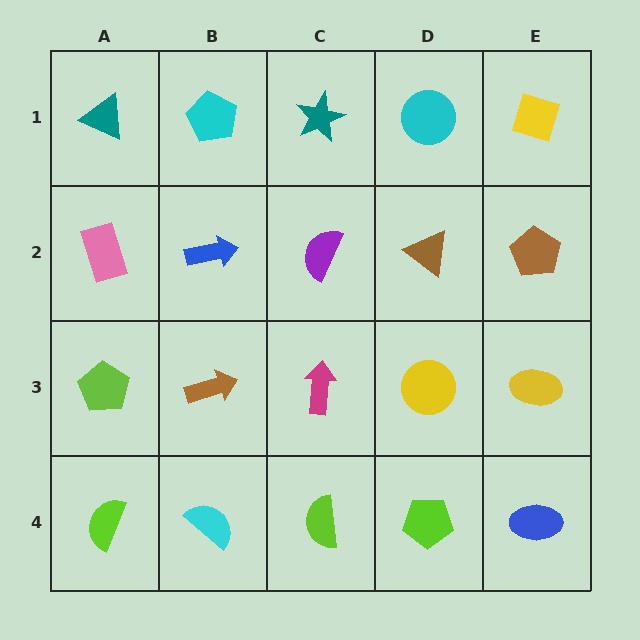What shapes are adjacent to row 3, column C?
A purple semicircle (row 2, column C), a lime semicircle (row 4, column C), a brown arrow (row 3, column B), a yellow circle (row 3, column D).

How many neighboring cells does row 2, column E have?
3.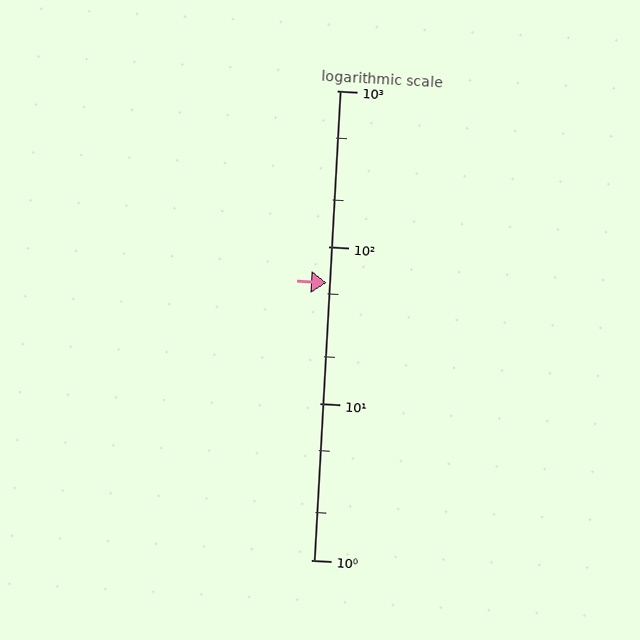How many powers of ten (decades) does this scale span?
The scale spans 3 decades, from 1 to 1000.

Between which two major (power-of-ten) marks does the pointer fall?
The pointer is between 10 and 100.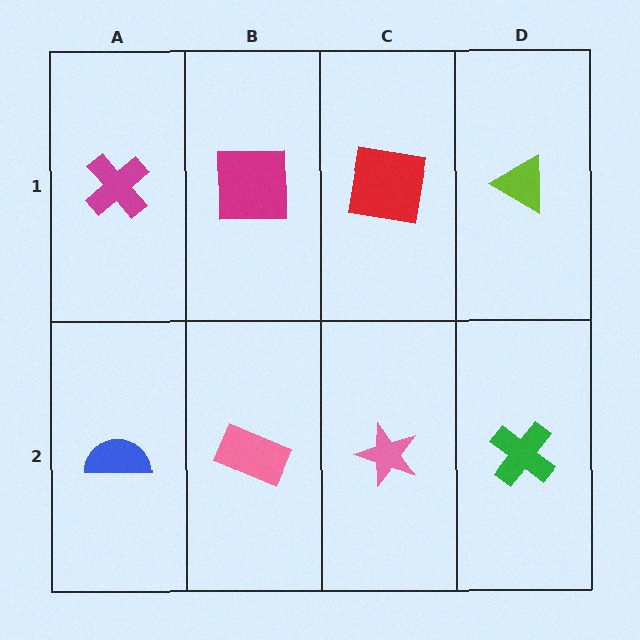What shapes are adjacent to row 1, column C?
A pink star (row 2, column C), a magenta square (row 1, column B), a lime triangle (row 1, column D).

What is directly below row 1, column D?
A green cross.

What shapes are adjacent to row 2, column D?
A lime triangle (row 1, column D), a pink star (row 2, column C).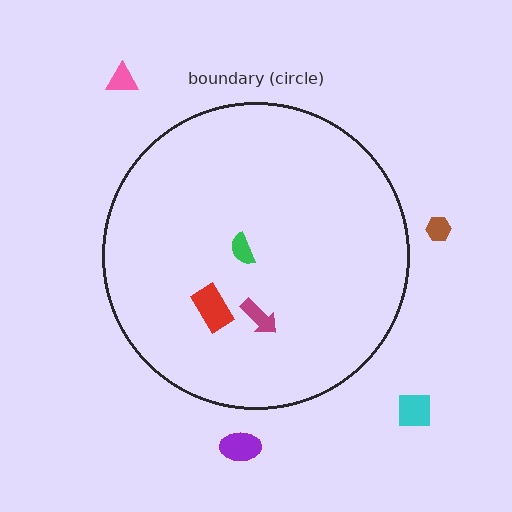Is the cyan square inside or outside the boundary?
Outside.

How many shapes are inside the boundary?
3 inside, 4 outside.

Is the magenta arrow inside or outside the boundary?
Inside.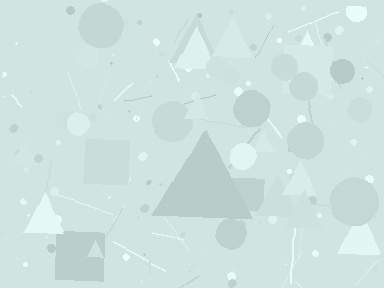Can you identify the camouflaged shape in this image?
The camouflaged shape is a triangle.